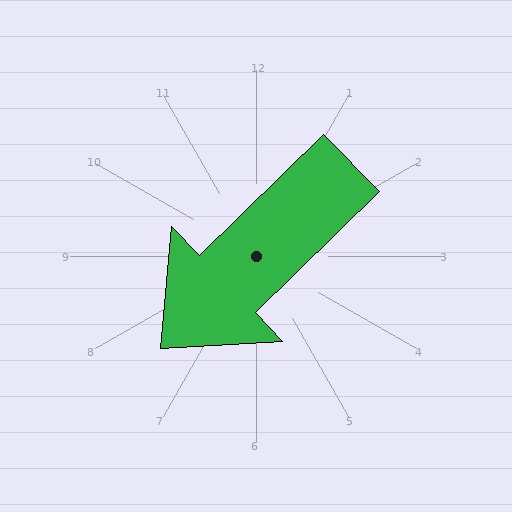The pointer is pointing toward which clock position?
Roughly 8 o'clock.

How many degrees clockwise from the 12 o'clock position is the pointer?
Approximately 226 degrees.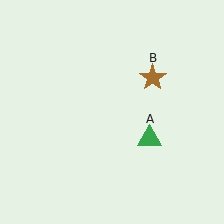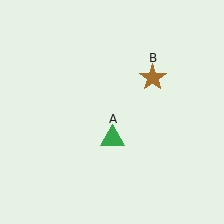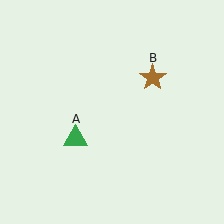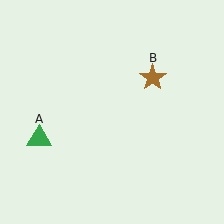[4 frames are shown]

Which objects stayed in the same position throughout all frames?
Brown star (object B) remained stationary.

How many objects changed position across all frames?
1 object changed position: green triangle (object A).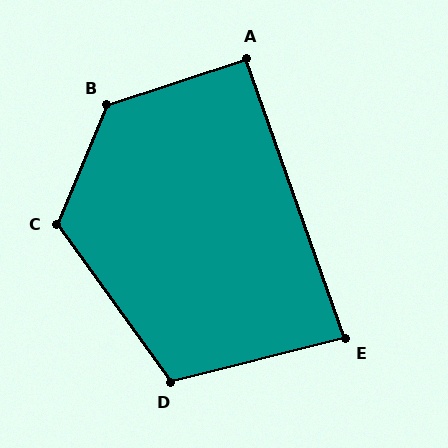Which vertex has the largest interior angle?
B, at approximately 131 degrees.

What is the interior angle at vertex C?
Approximately 122 degrees (obtuse).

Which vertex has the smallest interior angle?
E, at approximately 85 degrees.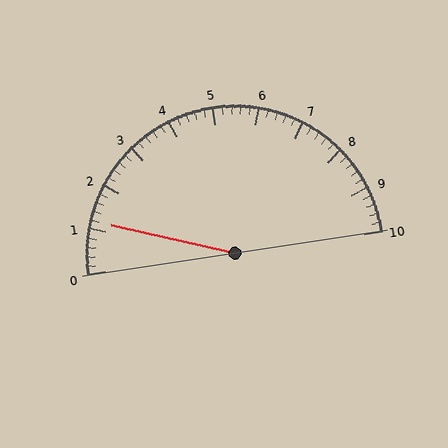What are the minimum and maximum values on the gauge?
The gauge ranges from 0 to 10.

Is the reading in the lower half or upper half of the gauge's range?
The reading is in the lower half of the range (0 to 10).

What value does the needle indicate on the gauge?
The needle indicates approximately 1.2.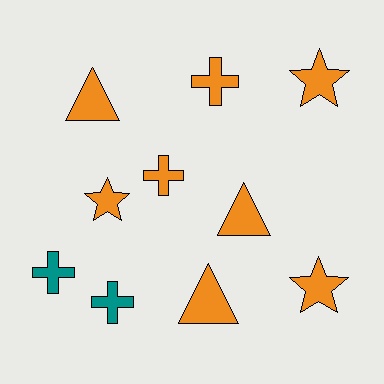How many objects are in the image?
There are 10 objects.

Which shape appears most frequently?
Cross, with 4 objects.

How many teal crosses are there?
There are 2 teal crosses.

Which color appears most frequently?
Orange, with 8 objects.